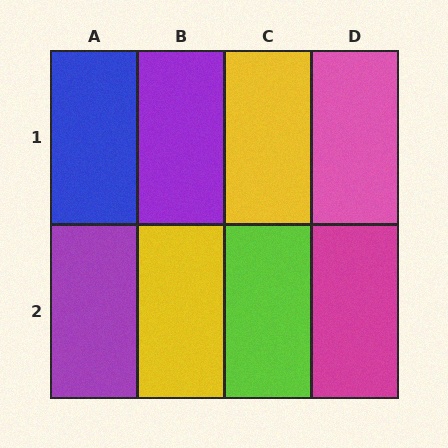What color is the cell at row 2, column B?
Yellow.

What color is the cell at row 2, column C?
Lime.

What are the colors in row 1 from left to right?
Blue, purple, yellow, pink.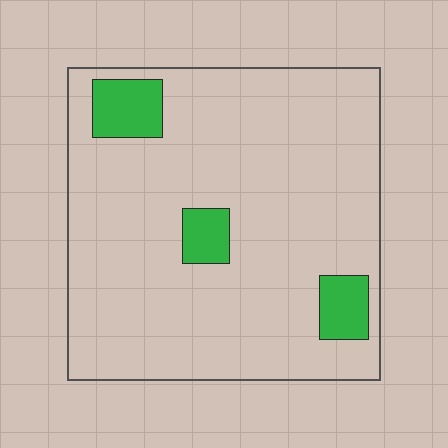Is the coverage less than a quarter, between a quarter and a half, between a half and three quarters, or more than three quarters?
Less than a quarter.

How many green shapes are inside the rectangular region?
3.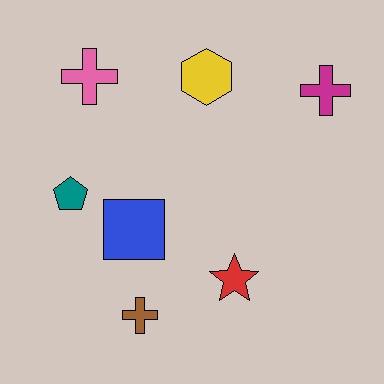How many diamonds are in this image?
There are no diamonds.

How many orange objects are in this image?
There are no orange objects.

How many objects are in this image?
There are 7 objects.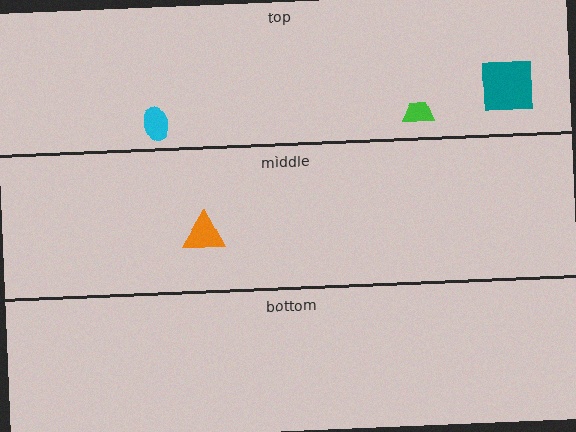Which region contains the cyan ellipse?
The top region.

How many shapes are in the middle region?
1.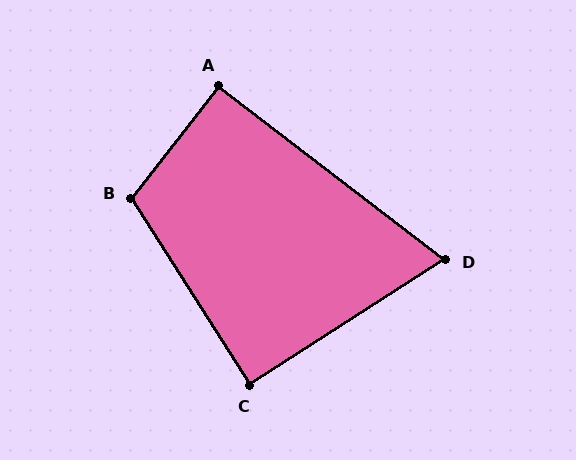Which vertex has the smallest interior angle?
D, at approximately 70 degrees.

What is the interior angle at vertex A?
Approximately 90 degrees (approximately right).